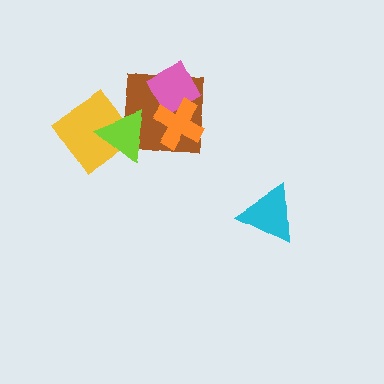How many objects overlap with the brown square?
3 objects overlap with the brown square.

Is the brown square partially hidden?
Yes, it is partially covered by another shape.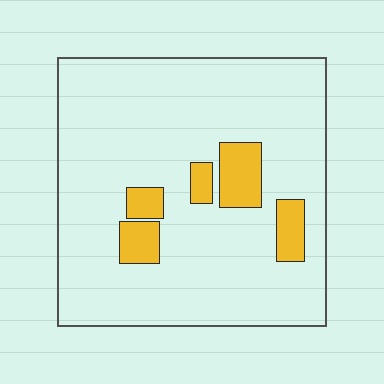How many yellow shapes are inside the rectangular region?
5.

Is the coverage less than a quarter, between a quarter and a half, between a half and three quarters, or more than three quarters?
Less than a quarter.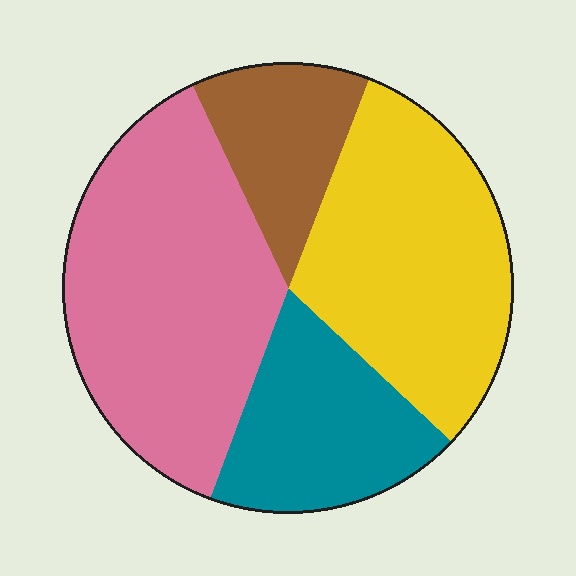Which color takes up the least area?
Brown, at roughly 15%.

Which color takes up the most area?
Pink, at roughly 35%.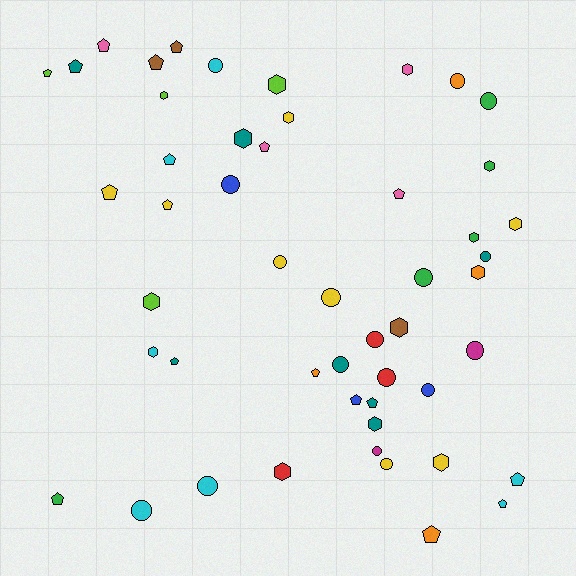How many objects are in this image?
There are 50 objects.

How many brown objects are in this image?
There are 3 brown objects.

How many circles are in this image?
There are 17 circles.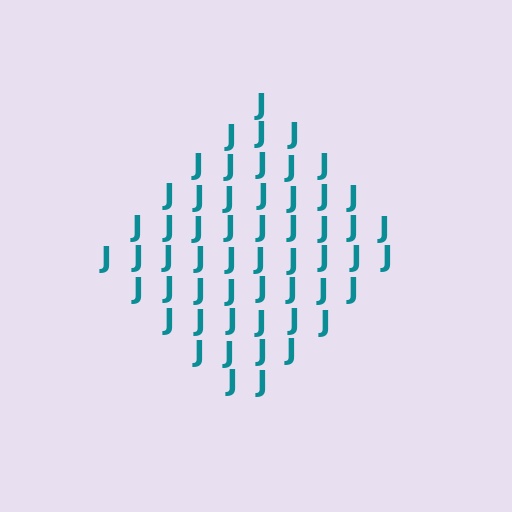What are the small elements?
The small elements are letter J's.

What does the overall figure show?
The overall figure shows a diamond.